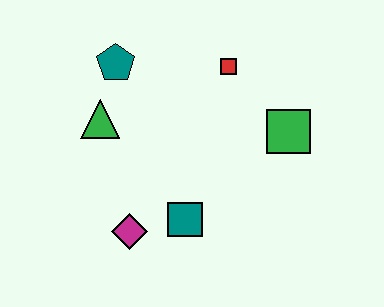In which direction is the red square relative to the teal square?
The red square is above the teal square.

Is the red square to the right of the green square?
No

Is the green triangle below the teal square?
No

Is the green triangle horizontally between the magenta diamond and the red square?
No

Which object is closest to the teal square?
The magenta diamond is closest to the teal square.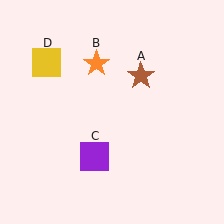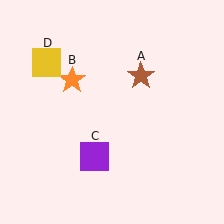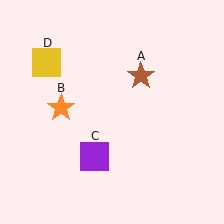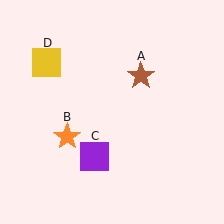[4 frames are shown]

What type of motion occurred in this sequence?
The orange star (object B) rotated counterclockwise around the center of the scene.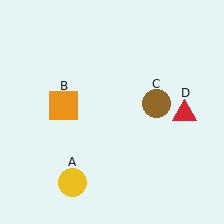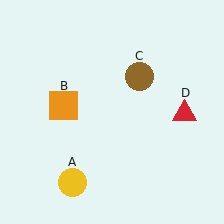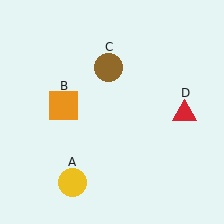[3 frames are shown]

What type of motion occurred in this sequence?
The brown circle (object C) rotated counterclockwise around the center of the scene.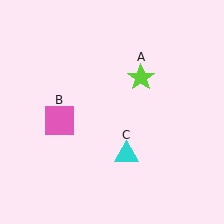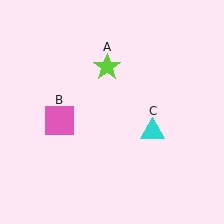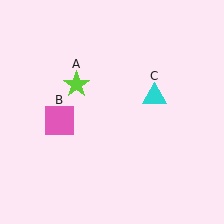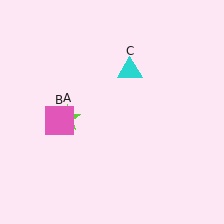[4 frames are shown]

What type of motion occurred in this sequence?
The lime star (object A), cyan triangle (object C) rotated counterclockwise around the center of the scene.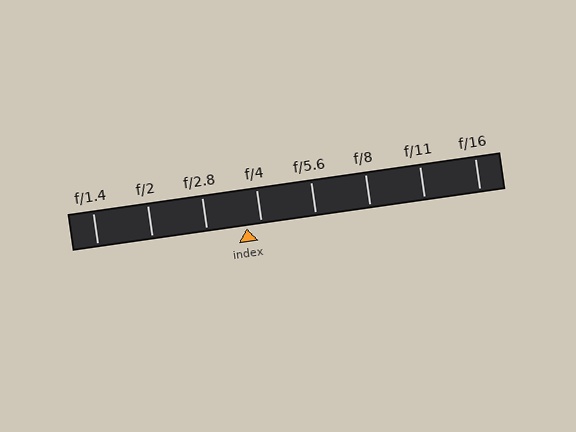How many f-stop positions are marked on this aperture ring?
There are 8 f-stop positions marked.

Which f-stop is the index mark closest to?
The index mark is closest to f/4.